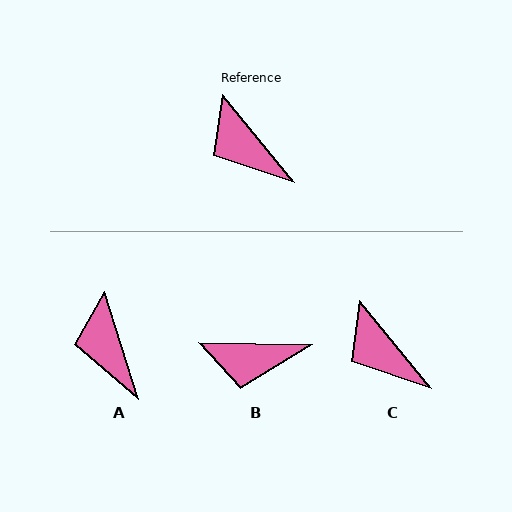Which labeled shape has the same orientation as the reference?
C.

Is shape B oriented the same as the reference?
No, it is off by about 50 degrees.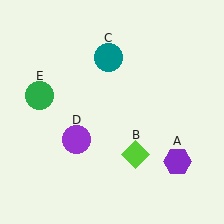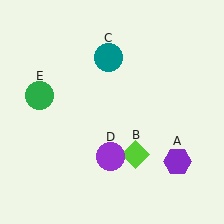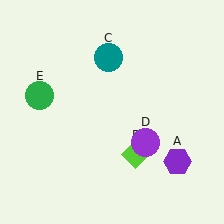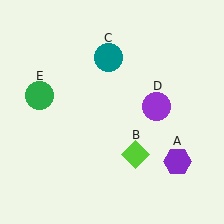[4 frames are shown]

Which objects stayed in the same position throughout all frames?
Purple hexagon (object A) and lime diamond (object B) and teal circle (object C) and green circle (object E) remained stationary.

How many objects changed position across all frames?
1 object changed position: purple circle (object D).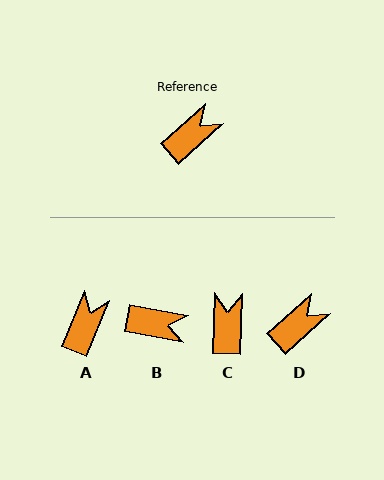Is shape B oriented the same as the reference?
No, it is off by about 53 degrees.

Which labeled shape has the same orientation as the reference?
D.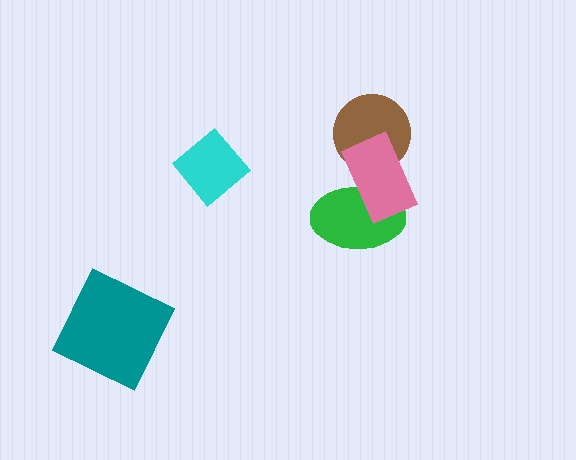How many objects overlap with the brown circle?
1 object overlaps with the brown circle.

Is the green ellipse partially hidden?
Yes, it is partially covered by another shape.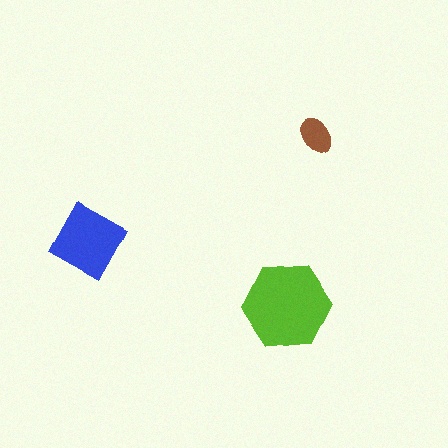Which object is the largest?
The lime hexagon.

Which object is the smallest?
The brown ellipse.